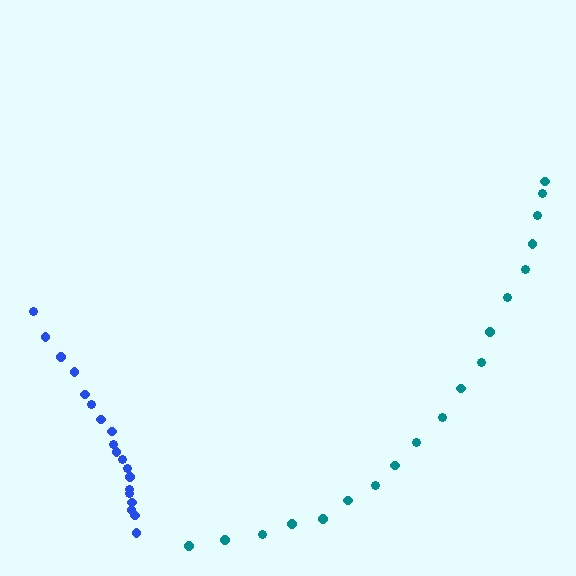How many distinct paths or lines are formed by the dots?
There are 2 distinct paths.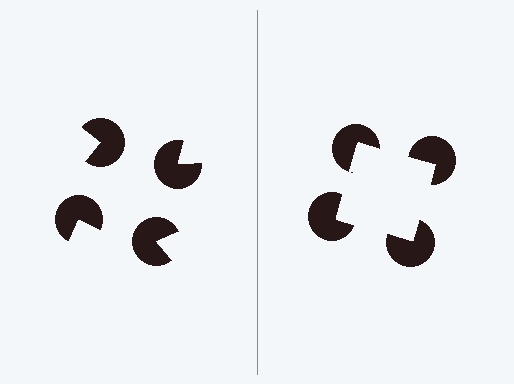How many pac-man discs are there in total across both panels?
8 — 4 on each side.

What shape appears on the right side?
An illusory square.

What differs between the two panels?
The pac-man discs are positioned identically on both sides; only the wedge orientations differ. On the right they align to a square; on the left they are misaligned.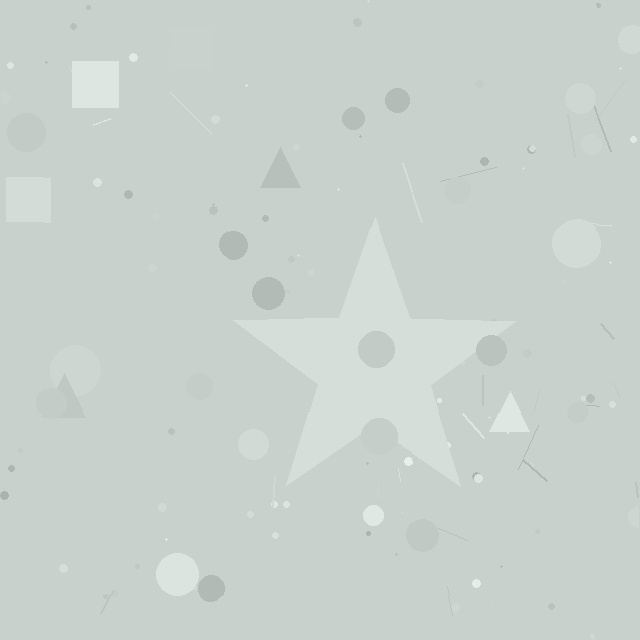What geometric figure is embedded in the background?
A star is embedded in the background.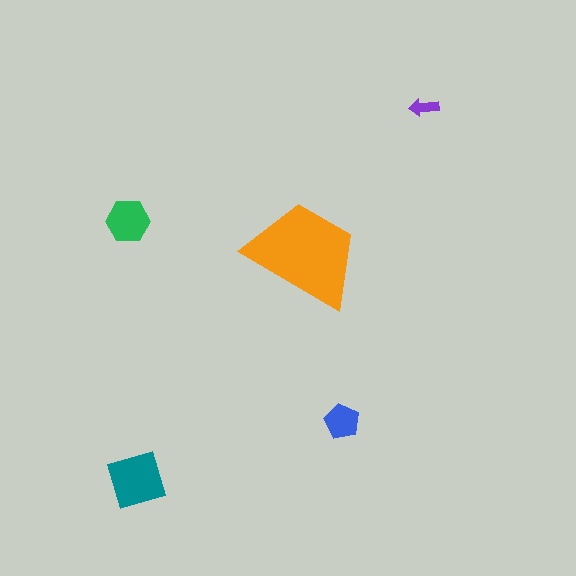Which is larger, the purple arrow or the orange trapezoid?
The orange trapezoid.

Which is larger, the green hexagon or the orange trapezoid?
The orange trapezoid.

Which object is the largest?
The orange trapezoid.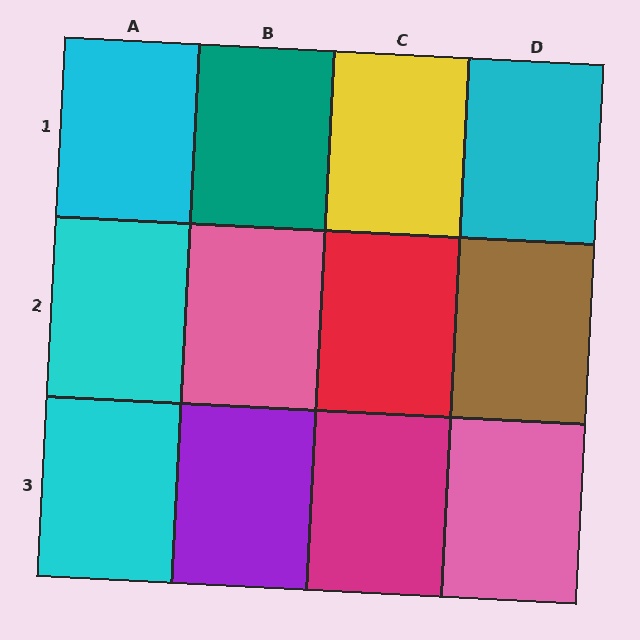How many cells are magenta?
1 cell is magenta.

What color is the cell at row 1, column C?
Yellow.